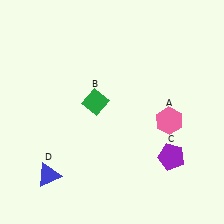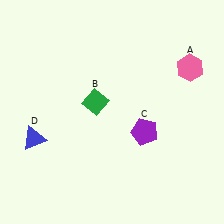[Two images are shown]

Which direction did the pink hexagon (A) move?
The pink hexagon (A) moved up.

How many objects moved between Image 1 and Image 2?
3 objects moved between the two images.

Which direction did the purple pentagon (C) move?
The purple pentagon (C) moved left.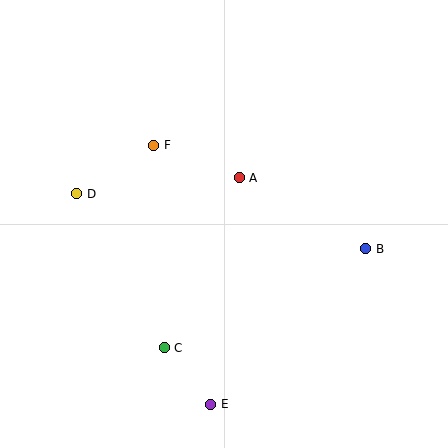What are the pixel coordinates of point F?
Point F is at (153, 145).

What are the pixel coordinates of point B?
Point B is at (366, 249).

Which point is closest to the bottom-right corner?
Point B is closest to the bottom-right corner.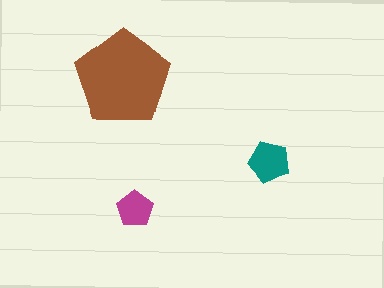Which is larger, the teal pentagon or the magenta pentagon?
The teal one.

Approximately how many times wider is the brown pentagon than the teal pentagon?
About 2.5 times wider.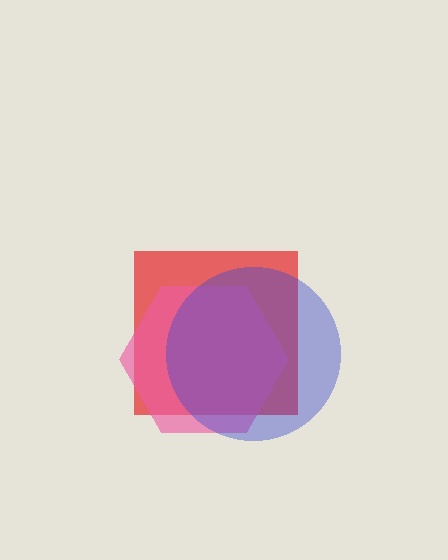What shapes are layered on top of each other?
The layered shapes are: a red square, a pink hexagon, a blue circle.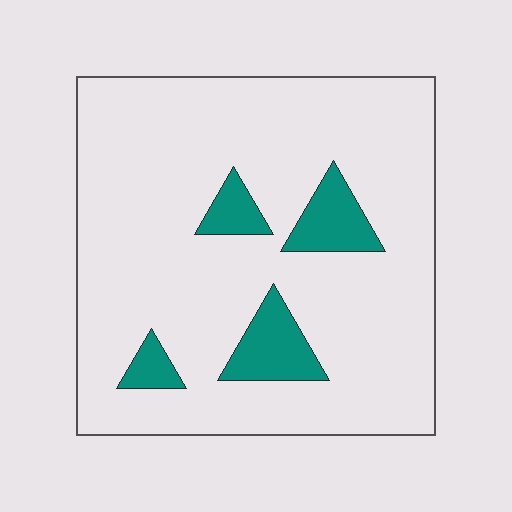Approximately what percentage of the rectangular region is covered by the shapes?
Approximately 10%.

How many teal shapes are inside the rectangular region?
4.